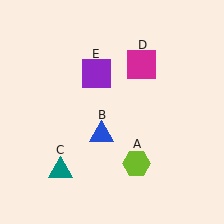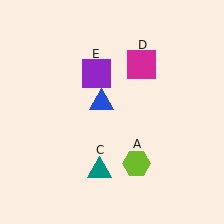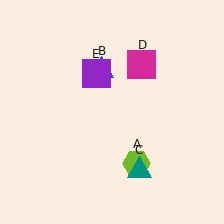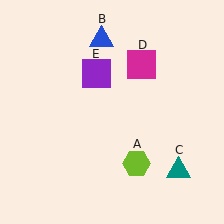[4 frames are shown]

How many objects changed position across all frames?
2 objects changed position: blue triangle (object B), teal triangle (object C).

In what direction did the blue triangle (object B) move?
The blue triangle (object B) moved up.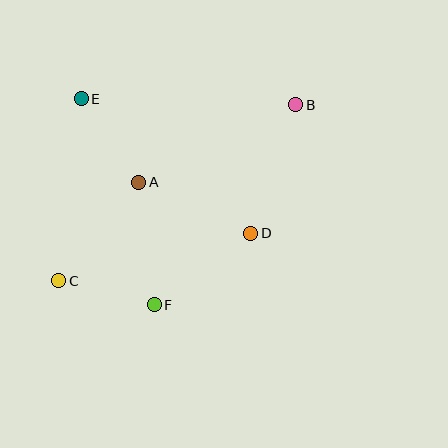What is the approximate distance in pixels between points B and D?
The distance between B and D is approximately 136 pixels.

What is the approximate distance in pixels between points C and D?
The distance between C and D is approximately 198 pixels.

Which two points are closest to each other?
Points C and F are closest to each other.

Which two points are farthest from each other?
Points B and C are farthest from each other.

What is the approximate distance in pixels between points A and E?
The distance between A and E is approximately 101 pixels.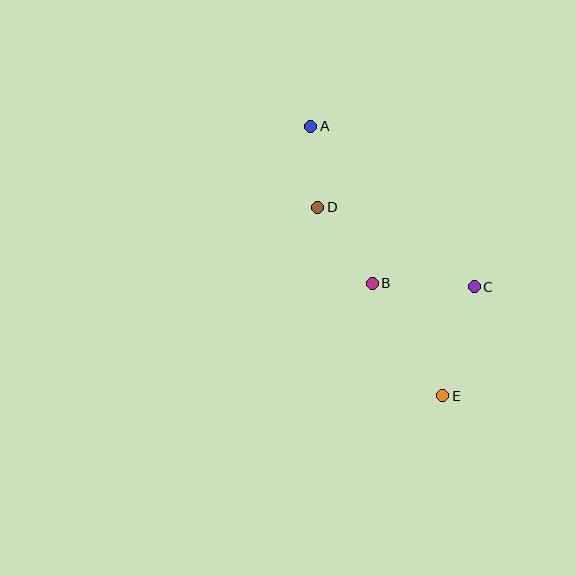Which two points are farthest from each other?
Points A and E are farthest from each other.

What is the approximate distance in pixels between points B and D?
The distance between B and D is approximately 94 pixels.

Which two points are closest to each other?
Points A and D are closest to each other.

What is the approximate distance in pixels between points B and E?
The distance between B and E is approximately 133 pixels.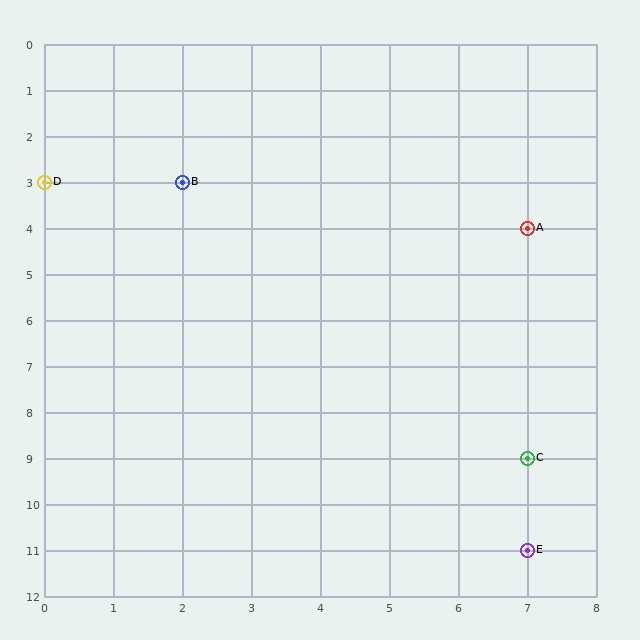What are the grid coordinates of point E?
Point E is at grid coordinates (7, 11).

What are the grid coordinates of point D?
Point D is at grid coordinates (0, 3).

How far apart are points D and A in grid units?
Points D and A are 7 columns and 1 row apart (about 7.1 grid units diagonally).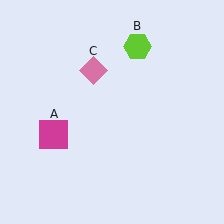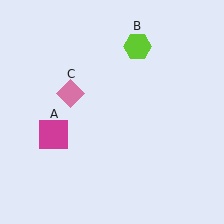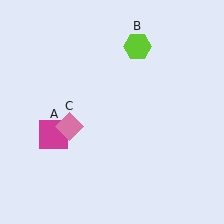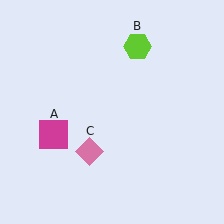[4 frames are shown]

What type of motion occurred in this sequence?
The pink diamond (object C) rotated counterclockwise around the center of the scene.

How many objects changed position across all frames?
1 object changed position: pink diamond (object C).